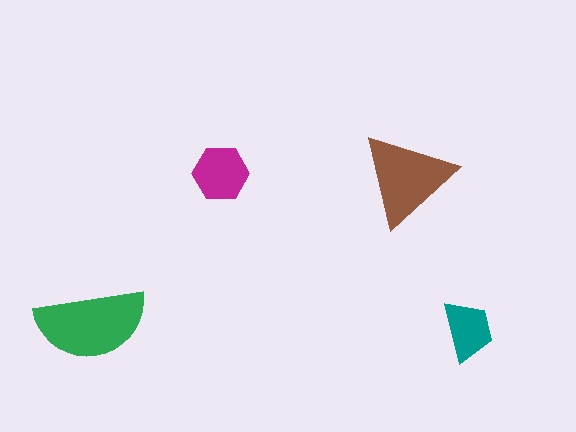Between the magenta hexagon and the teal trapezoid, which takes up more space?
The magenta hexagon.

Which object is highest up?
The magenta hexagon is topmost.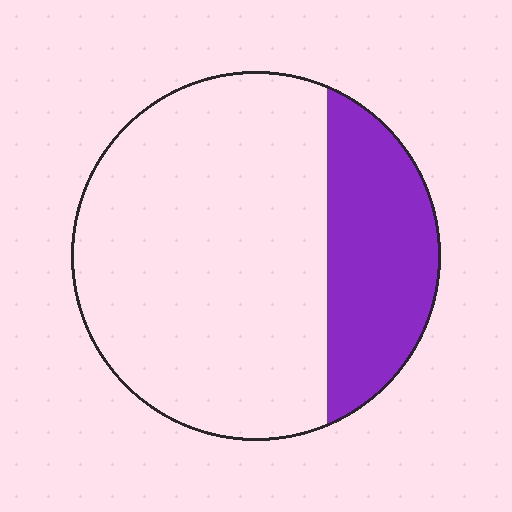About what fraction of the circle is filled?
About one quarter (1/4).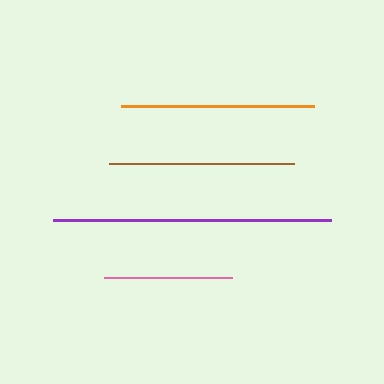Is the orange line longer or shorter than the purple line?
The purple line is longer than the orange line.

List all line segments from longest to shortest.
From longest to shortest: purple, orange, brown, pink.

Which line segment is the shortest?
The pink line is the shortest at approximately 128 pixels.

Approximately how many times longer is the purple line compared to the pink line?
The purple line is approximately 2.2 times the length of the pink line.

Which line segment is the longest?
The purple line is the longest at approximately 278 pixels.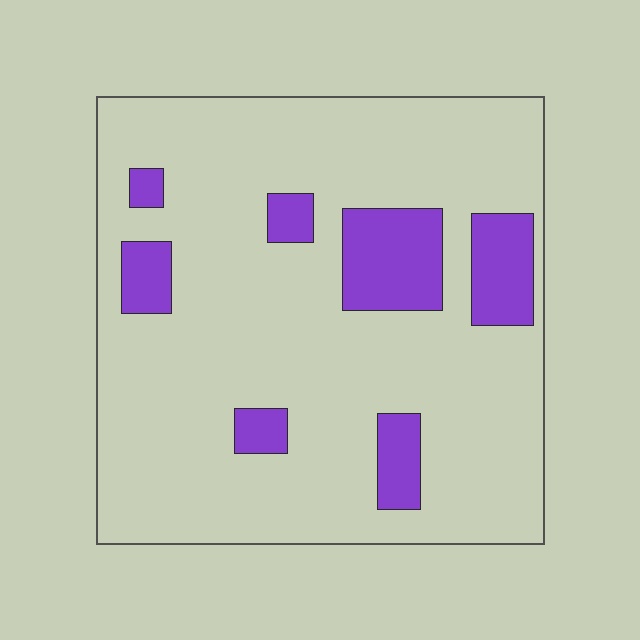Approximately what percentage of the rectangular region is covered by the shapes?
Approximately 15%.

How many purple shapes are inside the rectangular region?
7.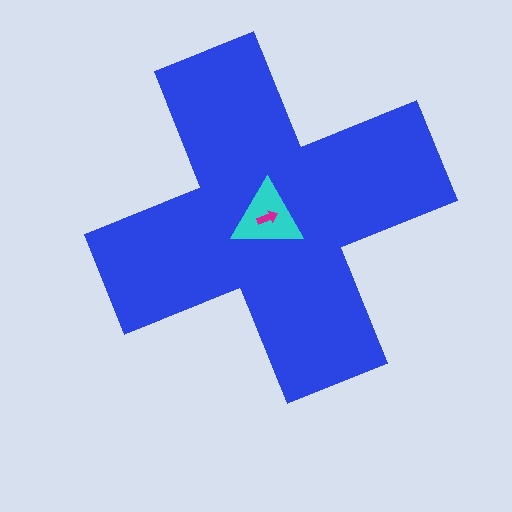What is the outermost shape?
The blue cross.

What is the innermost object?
The magenta arrow.